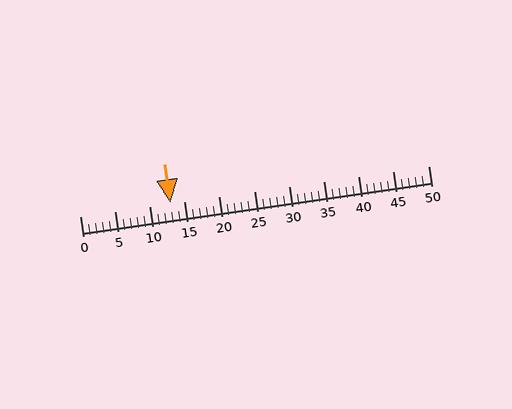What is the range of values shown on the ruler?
The ruler shows values from 0 to 50.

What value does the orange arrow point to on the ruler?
The orange arrow points to approximately 13.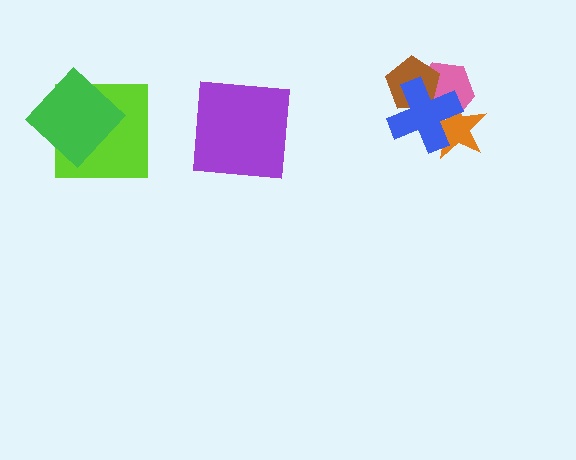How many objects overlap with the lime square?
1 object overlaps with the lime square.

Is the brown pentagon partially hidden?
Yes, it is partially covered by another shape.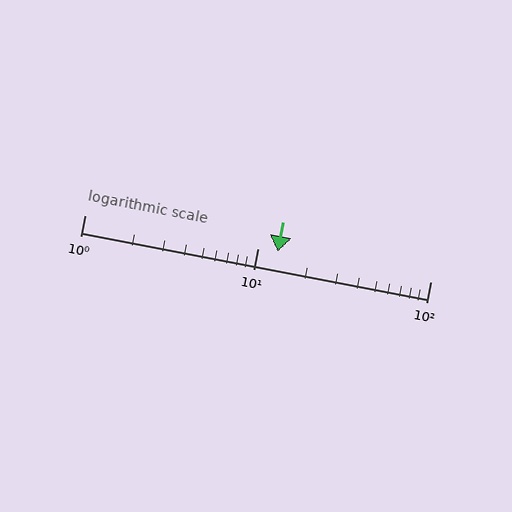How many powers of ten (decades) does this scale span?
The scale spans 2 decades, from 1 to 100.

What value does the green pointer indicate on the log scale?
The pointer indicates approximately 13.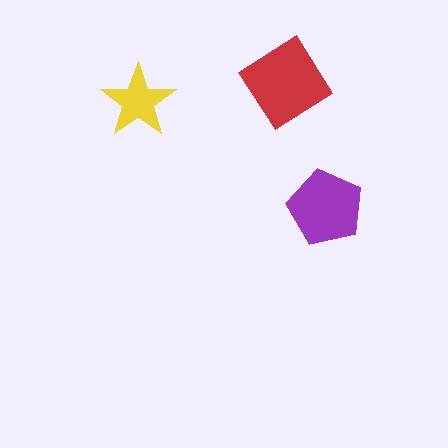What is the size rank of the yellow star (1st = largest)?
3rd.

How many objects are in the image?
There are 3 objects in the image.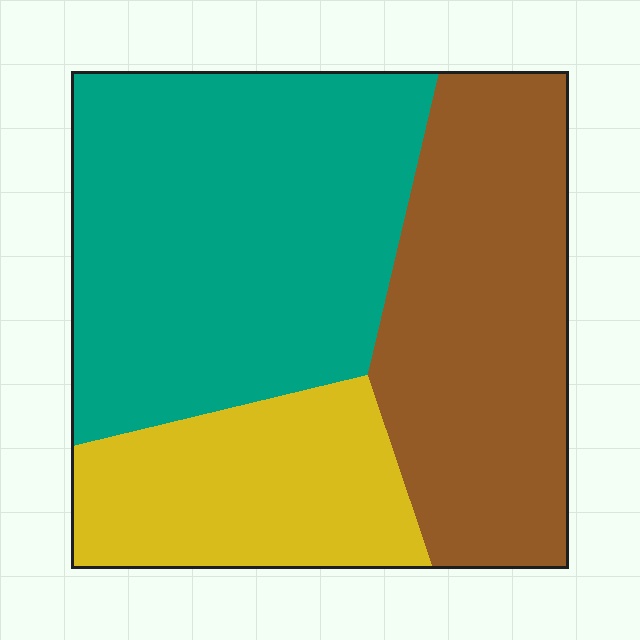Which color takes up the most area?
Teal, at roughly 45%.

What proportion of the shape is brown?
Brown takes up between a quarter and a half of the shape.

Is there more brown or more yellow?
Brown.